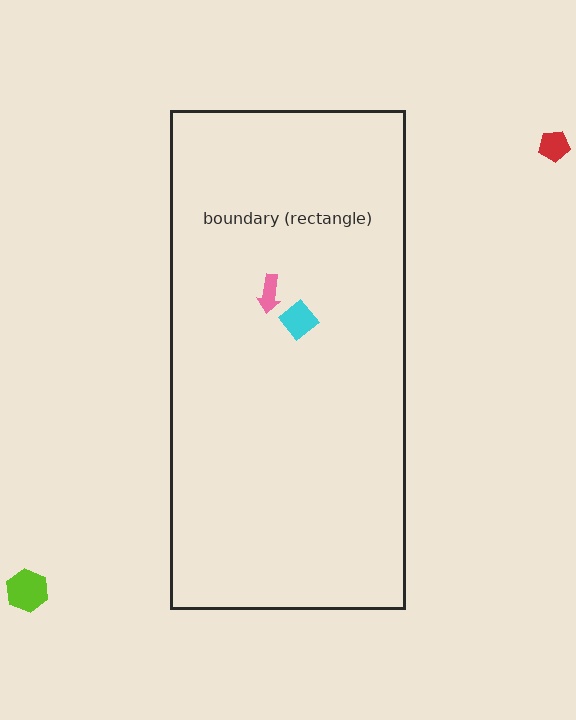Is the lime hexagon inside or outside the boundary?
Outside.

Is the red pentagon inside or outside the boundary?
Outside.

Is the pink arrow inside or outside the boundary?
Inside.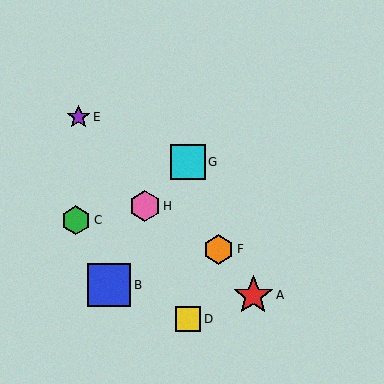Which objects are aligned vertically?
Objects D, G are aligned vertically.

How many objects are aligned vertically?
2 objects (D, G) are aligned vertically.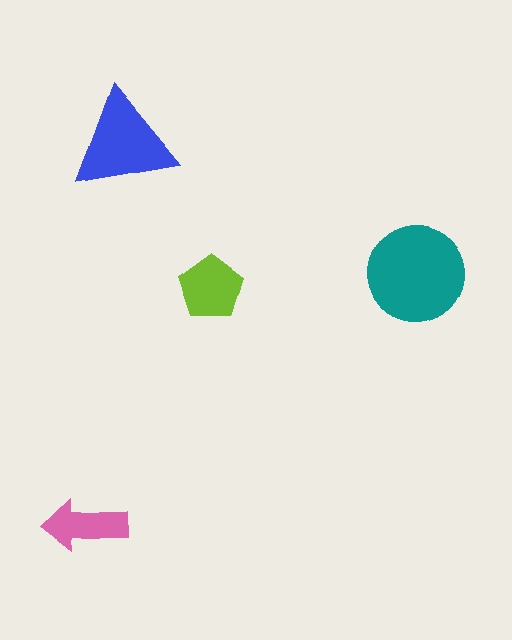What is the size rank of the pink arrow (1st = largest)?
4th.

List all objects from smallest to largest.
The pink arrow, the lime pentagon, the blue triangle, the teal circle.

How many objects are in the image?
There are 4 objects in the image.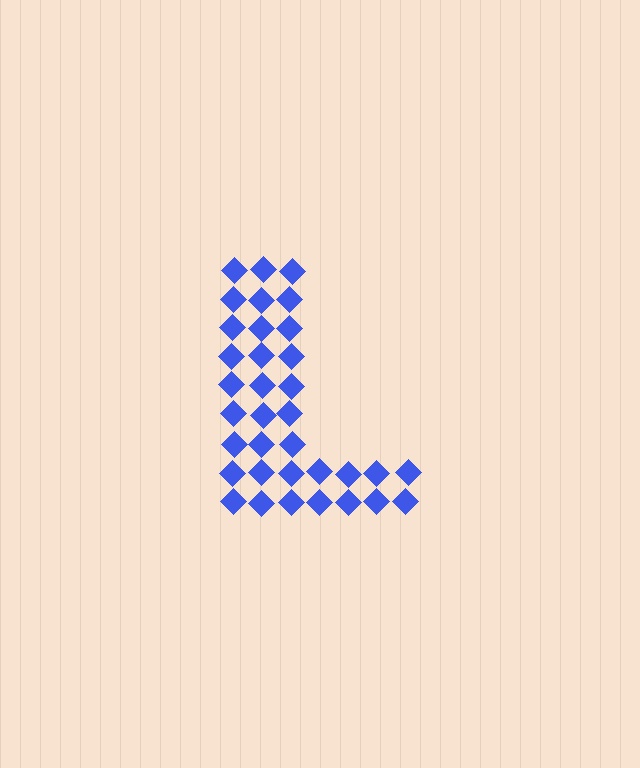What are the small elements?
The small elements are diamonds.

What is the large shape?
The large shape is the letter L.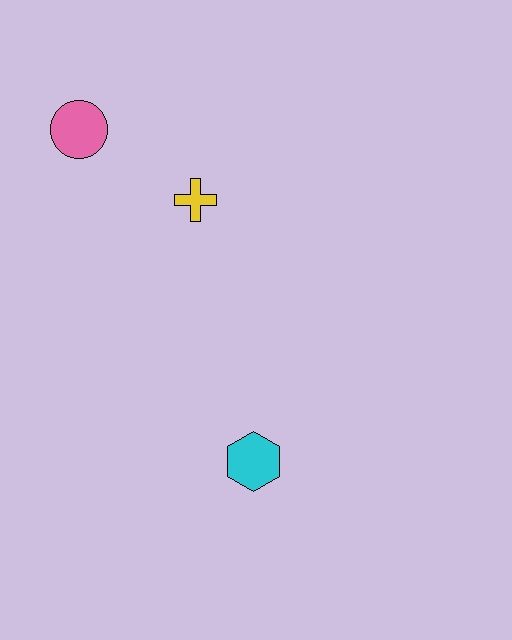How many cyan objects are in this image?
There is 1 cyan object.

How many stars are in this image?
There are no stars.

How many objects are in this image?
There are 3 objects.